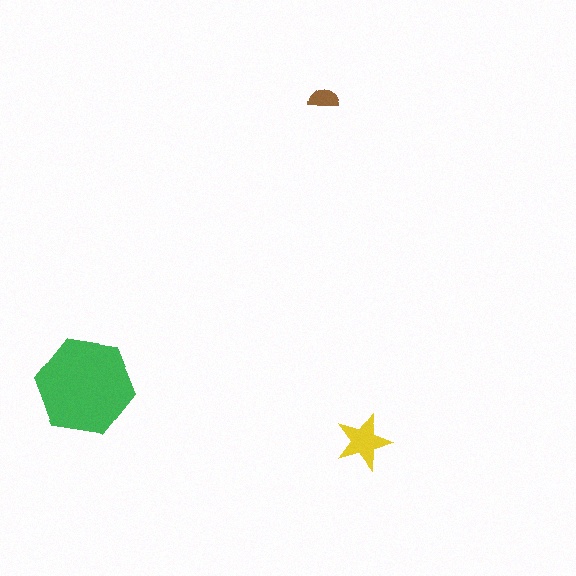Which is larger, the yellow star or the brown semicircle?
The yellow star.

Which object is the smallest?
The brown semicircle.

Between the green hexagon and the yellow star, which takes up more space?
The green hexagon.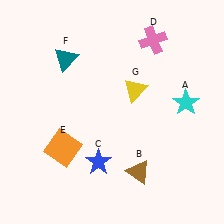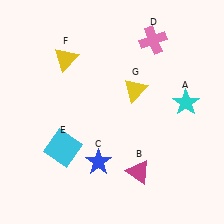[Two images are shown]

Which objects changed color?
B changed from brown to magenta. E changed from orange to cyan. F changed from teal to yellow.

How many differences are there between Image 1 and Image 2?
There are 3 differences between the two images.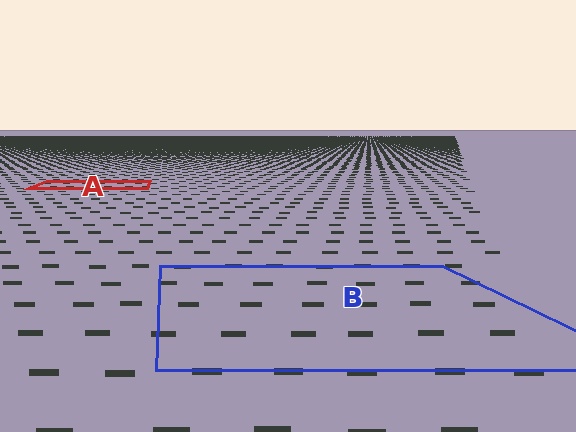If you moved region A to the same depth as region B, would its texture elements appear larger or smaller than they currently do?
They would appear larger. At a closer depth, the same texture elements are projected at a bigger on-screen size.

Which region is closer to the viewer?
Region B is closer. The texture elements there are larger and more spread out.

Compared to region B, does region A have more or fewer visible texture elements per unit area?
Region A has more texture elements per unit area — they are packed more densely because it is farther away.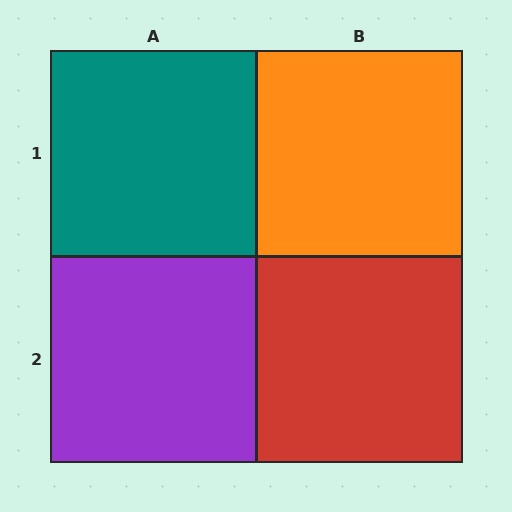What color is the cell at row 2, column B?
Red.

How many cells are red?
1 cell is red.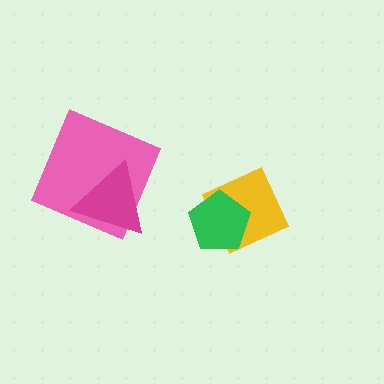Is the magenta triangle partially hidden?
No, no other shape covers it.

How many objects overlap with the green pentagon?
1 object overlaps with the green pentagon.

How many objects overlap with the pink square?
1 object overlaps with the pink square.